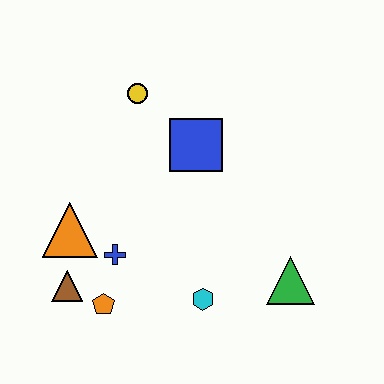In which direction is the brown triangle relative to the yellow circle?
The brown triangle is below the yellow circle.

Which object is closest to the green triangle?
The cyan hexagon is closest to the green triangle.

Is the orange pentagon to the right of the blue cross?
No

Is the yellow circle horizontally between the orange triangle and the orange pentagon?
No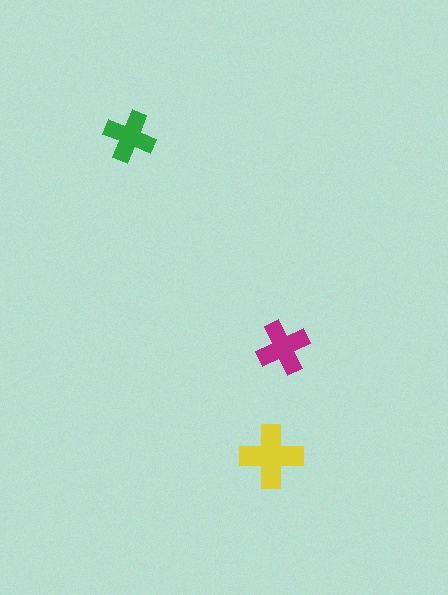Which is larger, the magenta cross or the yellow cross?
The yellow one.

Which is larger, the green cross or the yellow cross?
The yellow one.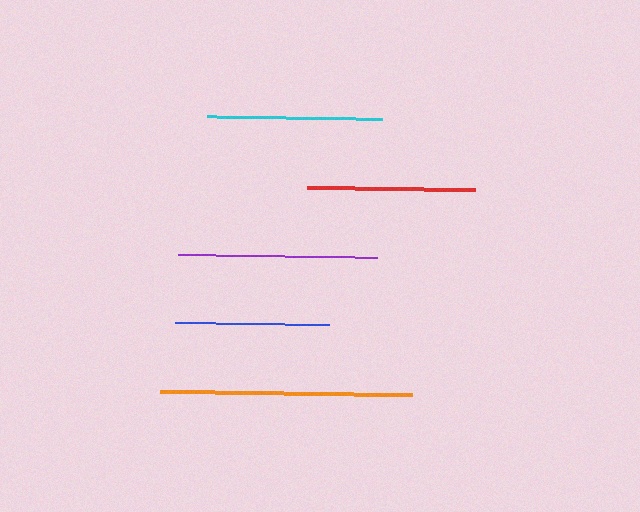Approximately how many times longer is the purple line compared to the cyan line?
The purple line is approximately 1.1 times the length of the cyan line.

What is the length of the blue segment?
The blue segment is approximately 153 pixels long.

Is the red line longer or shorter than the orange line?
The orange line is longer than the red line.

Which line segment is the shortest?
The blue line is the shortest at approximately 153 pixels.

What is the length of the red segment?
The red segment is approximately 168 pixels long.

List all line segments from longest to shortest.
From longest to shortest: orange, purple, cyan, red, blue.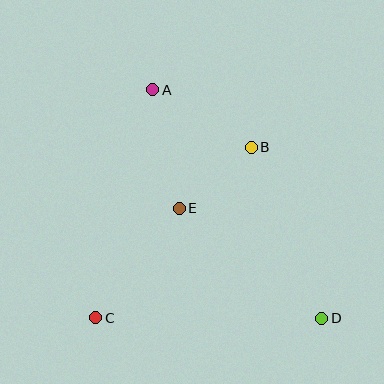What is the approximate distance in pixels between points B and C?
The distance between B and C is approximately 231 pixels.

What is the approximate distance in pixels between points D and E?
The distance between D and E is approximately 180 pixels.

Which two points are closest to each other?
Points B and E are closest to each other.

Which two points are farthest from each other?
Points A and D are farthest from each other.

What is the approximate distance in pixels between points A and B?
The distance between A and B is approximately 114 pixels.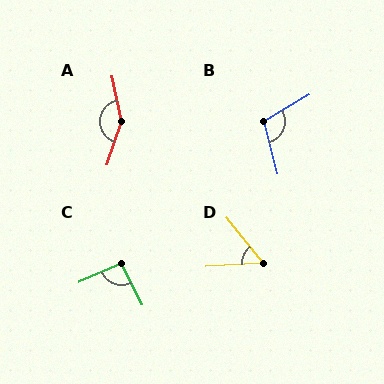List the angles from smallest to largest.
D (55°), C (92°), B (107°), A (150°).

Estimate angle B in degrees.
Approximately 107 degrees.